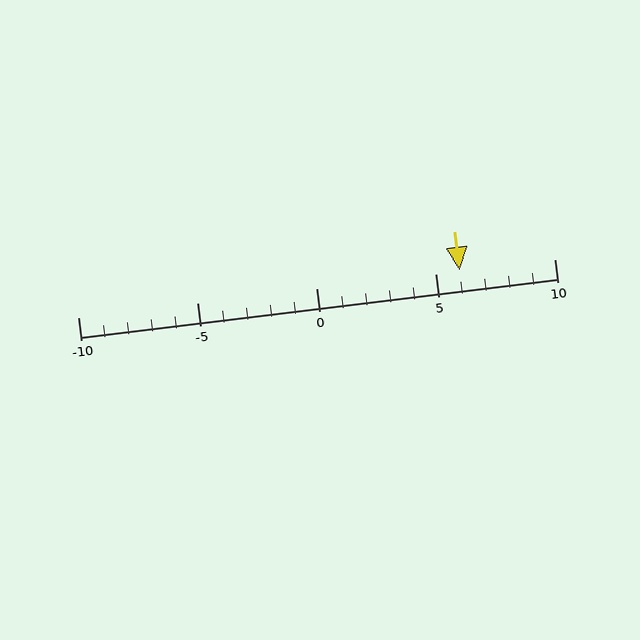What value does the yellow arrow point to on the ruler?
The yellow arrow points to approximately 6.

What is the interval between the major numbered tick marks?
The major tick marks are spaced 5 units apart.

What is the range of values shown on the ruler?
The ruler shows values from -10 to 10.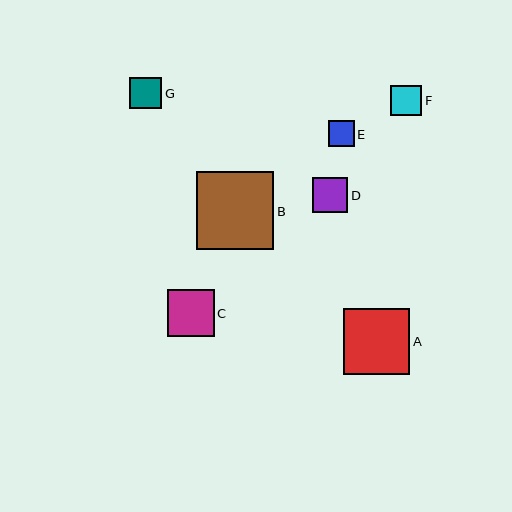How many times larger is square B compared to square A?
Square B is approximately 1.2 times the size of square A.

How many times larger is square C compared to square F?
Square C is approximately 1.5 times the size of square F.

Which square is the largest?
Square B is the largest with a size of approximately 78 pixels.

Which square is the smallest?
Square E is the smallest with a size of approximately 26 pixels.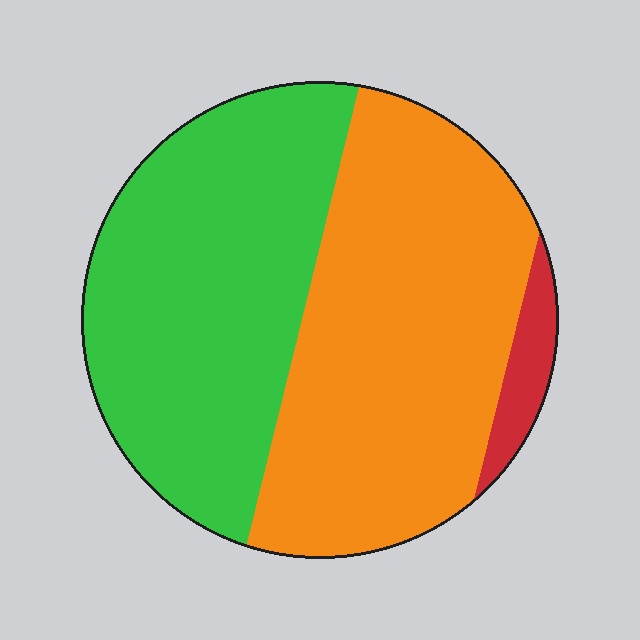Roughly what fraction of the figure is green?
Green covers roughly 45% of the figure.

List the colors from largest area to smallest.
From largest to smallest: orange, green, red.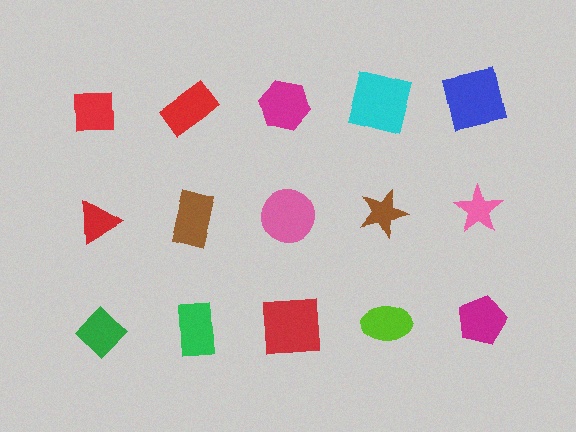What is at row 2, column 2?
A brown rectangle.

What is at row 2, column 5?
A pink star.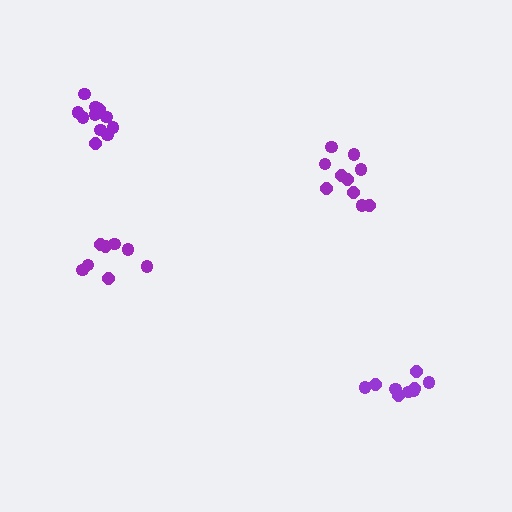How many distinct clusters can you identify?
There are 4 distinct clusters.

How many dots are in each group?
Group 1: 8 dots, Group 2: 10 dots, Group 3: 9 dots, Group 4: 11 dots (38 total).